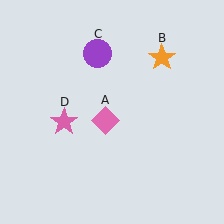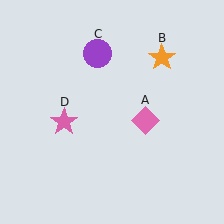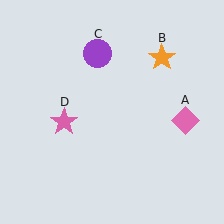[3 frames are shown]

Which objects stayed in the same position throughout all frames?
Orange star (object B) and purple circle (object C) and pink star (object D) remained stationary.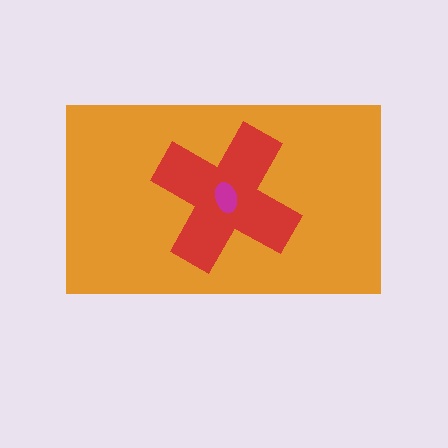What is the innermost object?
The magenta ellipse.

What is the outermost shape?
The orange rectangle.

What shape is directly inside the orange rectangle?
The red cross.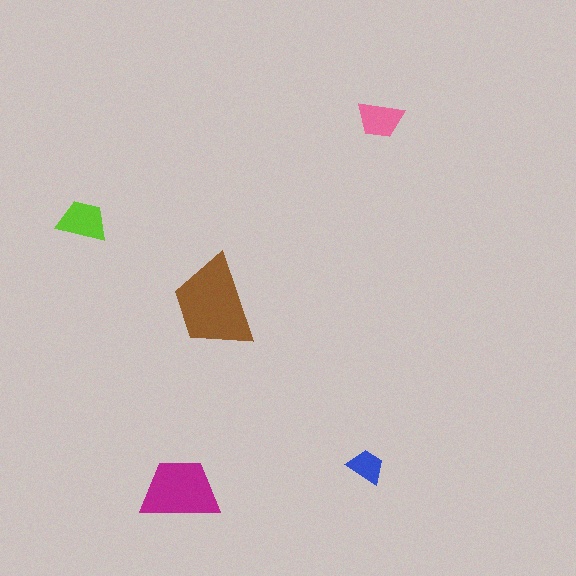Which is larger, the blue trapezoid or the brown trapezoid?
The brown one.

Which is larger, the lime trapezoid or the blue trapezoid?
The lime one.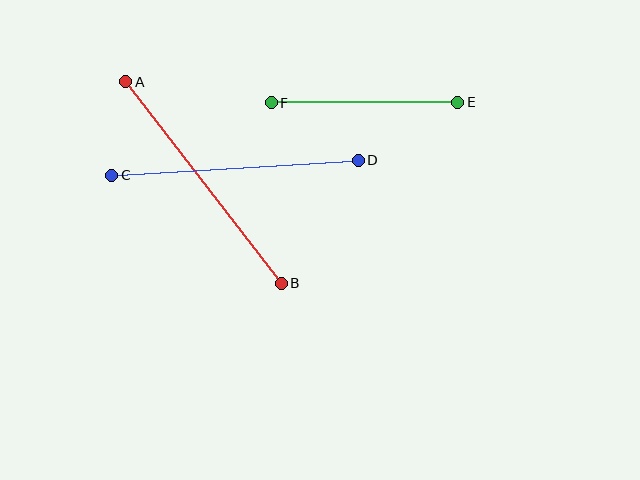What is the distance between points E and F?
The distance is approximately 186 pixels.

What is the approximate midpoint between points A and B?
The midpoint is at approximately (204, 183) pixels.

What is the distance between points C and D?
The distance is approximately 247 pixels.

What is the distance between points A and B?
The distance is approximately 254 pixels.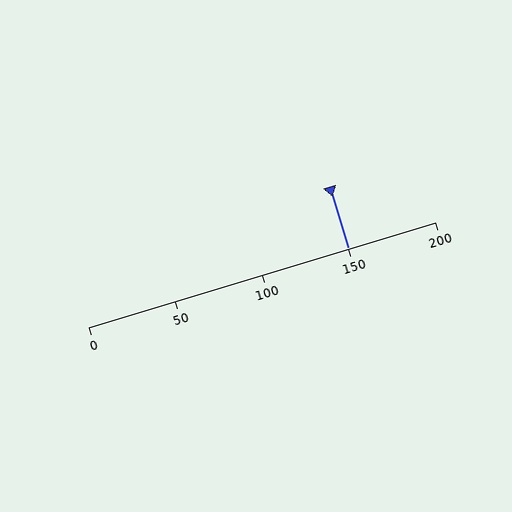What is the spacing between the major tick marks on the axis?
The major ticks are spaced 50 apart.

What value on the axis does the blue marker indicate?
The marker indicates approximately 150.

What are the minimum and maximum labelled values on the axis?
The axis runs from 0 to 200.